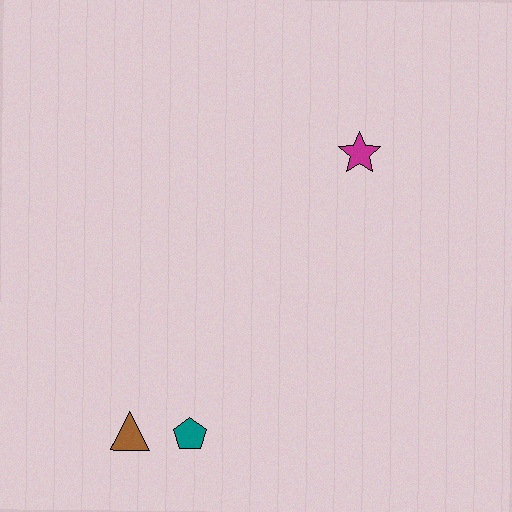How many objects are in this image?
There are 3 objects.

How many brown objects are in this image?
There is 1 brown object.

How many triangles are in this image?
There is 1 triangle.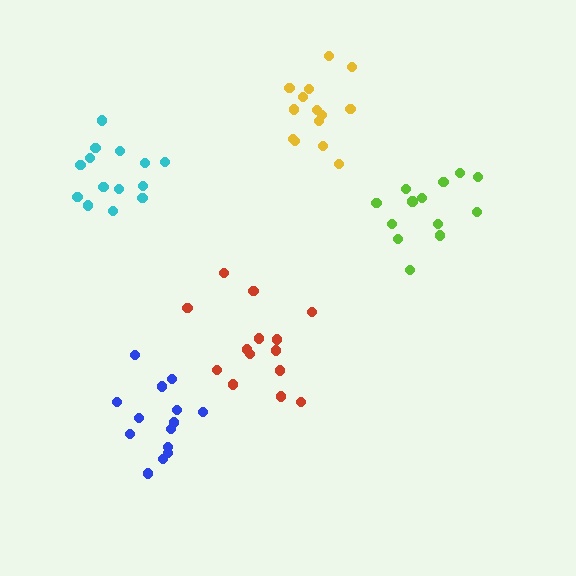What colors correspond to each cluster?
The clusters are colored: blue, lime, red, yellow, cyan.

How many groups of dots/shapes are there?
There are 5 groups.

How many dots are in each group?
Group 1: 14 dots, Group 2: 13 dots, Group 3: 14 dots, Group 4: 14 dots, Group 5: 14 dots (69 total).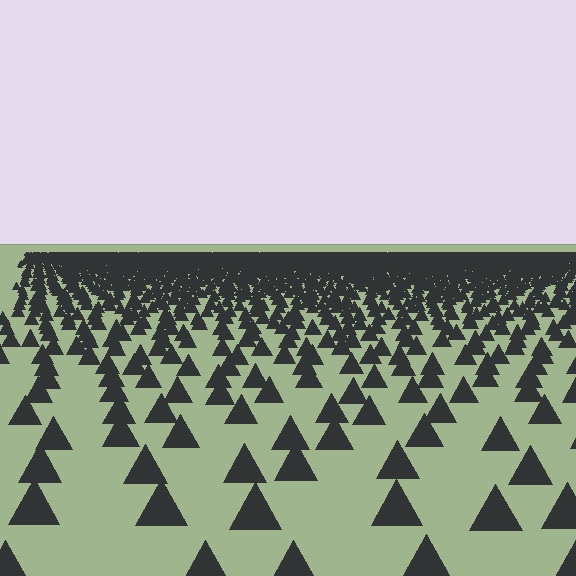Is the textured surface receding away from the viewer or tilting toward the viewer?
The surface is receding away from the viewer. Texture elements get smaller and denser toward the top.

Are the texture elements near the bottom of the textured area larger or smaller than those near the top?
Larger. Near the bottom, elements are closer to the viewer and appear at a bigger on-screen size.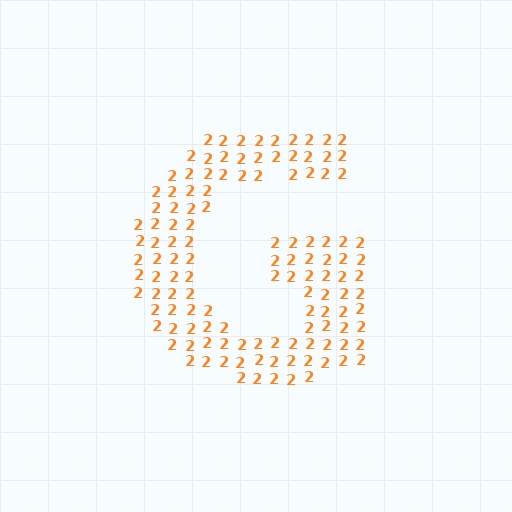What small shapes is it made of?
It is made of small digit 2's.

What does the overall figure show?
The overall figure shows the letter G.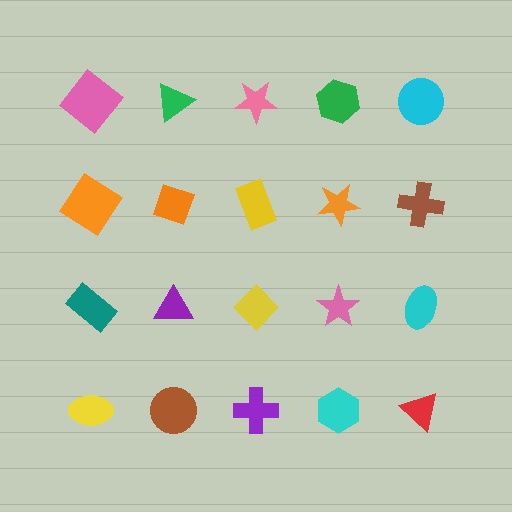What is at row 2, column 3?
A yellow rectangle.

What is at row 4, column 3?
A purple cross.